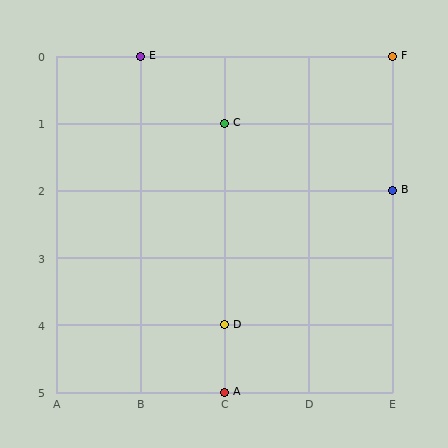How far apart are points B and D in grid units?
Points B and D are 2 columns and 2 rows apart (about 2.8 grid units diagonally).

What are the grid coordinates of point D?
Point D is at grid coordinates (C, 4).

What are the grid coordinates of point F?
Point F is at grid coordinates (E, 0).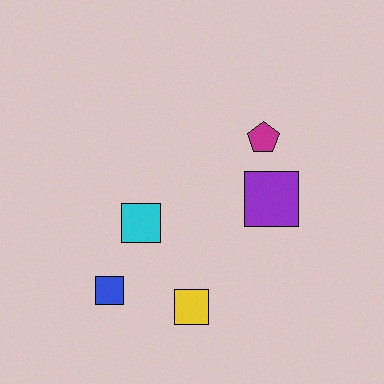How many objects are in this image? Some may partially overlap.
There are 5 objects.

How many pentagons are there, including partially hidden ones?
There is 1 pentagon.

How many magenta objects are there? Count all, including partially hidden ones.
There is 1 magenta object.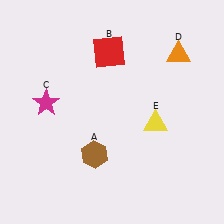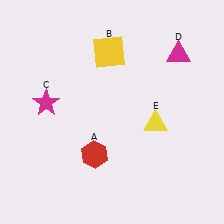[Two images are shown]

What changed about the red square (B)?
In Image 1, B is red. In Image 2, it changed to yellow.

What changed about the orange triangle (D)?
In Image 1, D is orange. In Image 2, it changed to magenta.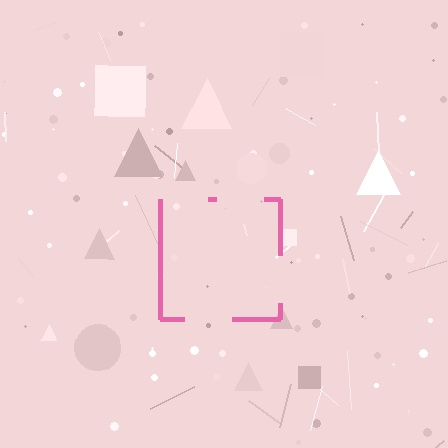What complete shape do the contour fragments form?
The contour fragments form a square.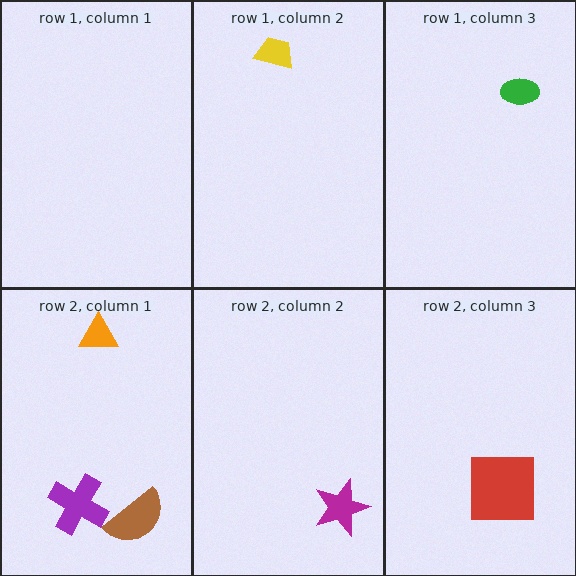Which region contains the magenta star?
The row 2, column 2 region.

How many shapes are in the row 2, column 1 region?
3.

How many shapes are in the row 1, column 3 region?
1.